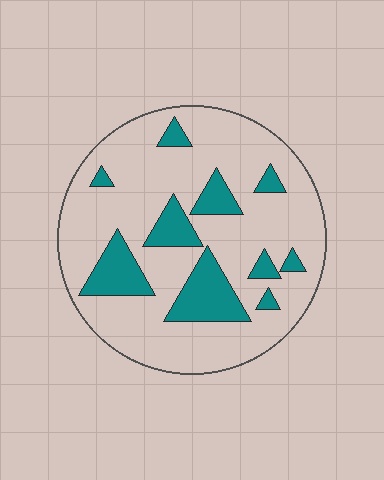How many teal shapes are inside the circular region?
10.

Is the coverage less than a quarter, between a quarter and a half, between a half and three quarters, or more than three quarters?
Less than a quarter.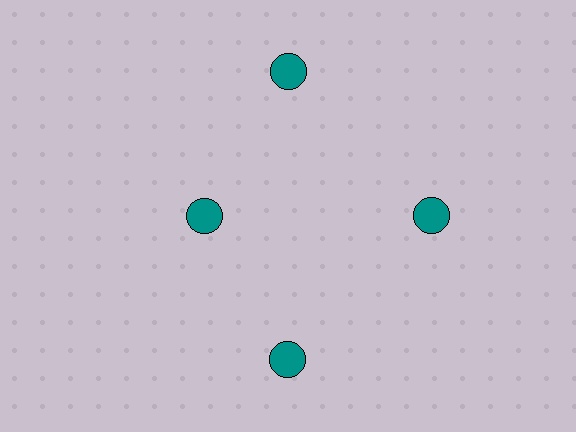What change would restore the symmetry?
The symmetry would be restored by moving it outward, back onto the ring so that all 4 circles sit at equal angles and equal distance from the center.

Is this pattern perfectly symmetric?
No. The 4 teal circles are arranged in a ring, but one element near the 9 o'clock position is pulled inward toward the center, breaking the 4-fold rotational symmetry.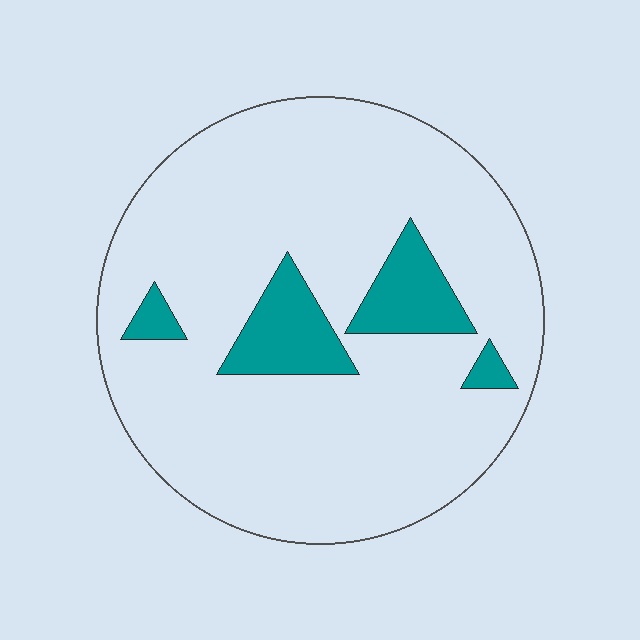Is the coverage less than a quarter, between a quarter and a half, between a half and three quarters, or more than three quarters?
Less than a quarter.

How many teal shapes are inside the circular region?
4.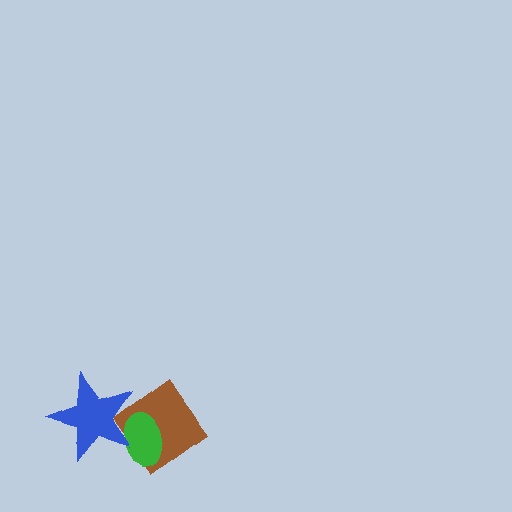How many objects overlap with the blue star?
2 objects overlap with the blue star.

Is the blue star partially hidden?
No, no other shape covers it.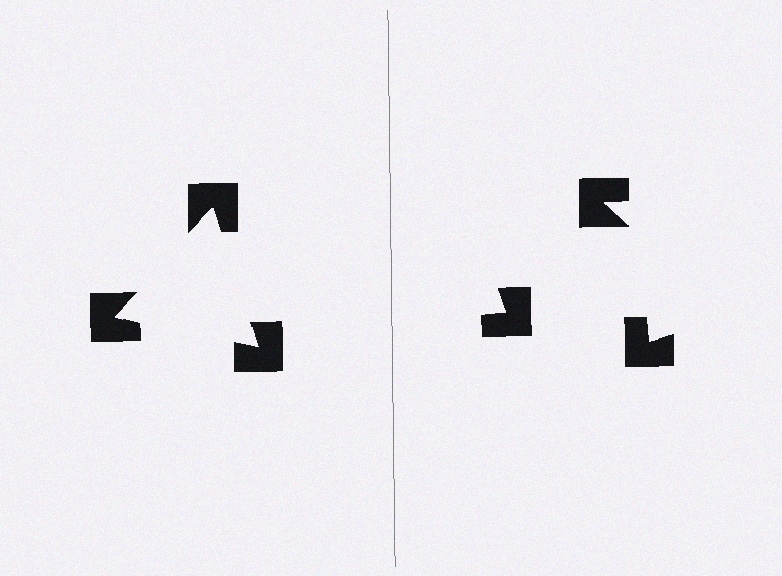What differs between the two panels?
The notched squares are positioned identically on both sides; only the wedge orientations differ. On the left they align to a triangle; on the right they are misaligned.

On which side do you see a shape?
An illusory triangle appears on the left side. On the right side the wedge cuts are rotated, so no coherent shape forms.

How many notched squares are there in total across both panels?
6 — 3 on each side.